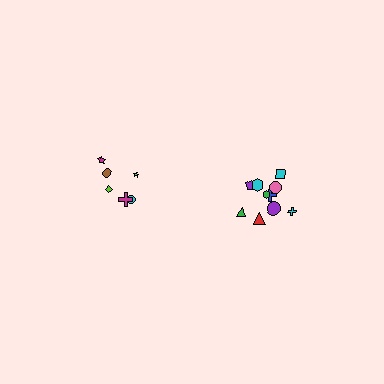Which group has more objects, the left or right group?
The right group.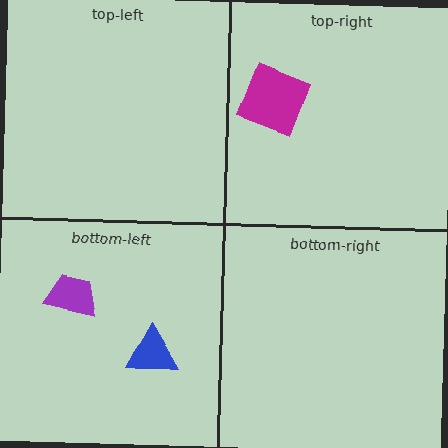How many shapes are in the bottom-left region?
2.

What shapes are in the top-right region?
The magenta square.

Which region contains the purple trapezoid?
The bottom-left region.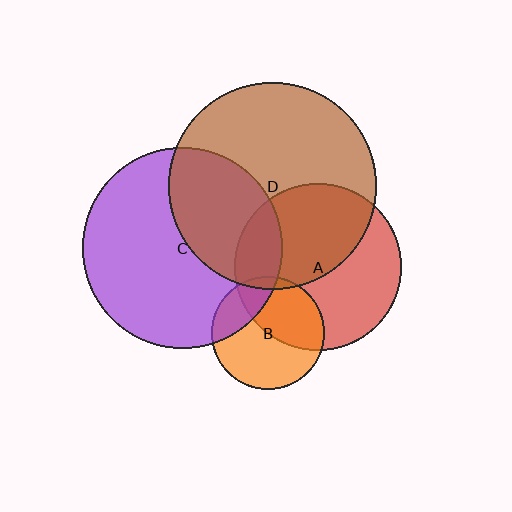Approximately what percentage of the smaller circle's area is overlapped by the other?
Approximately 20%.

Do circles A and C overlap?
Yes.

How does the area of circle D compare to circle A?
Approximately 1.5 times.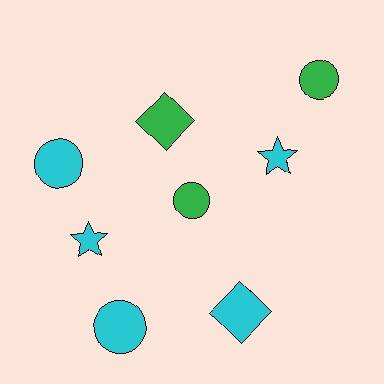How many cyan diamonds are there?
There is 1 cyan diamond.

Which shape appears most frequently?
Circle, with 4 objects.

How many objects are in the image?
There are 8 objects.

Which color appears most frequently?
Cyan, with 5 objects.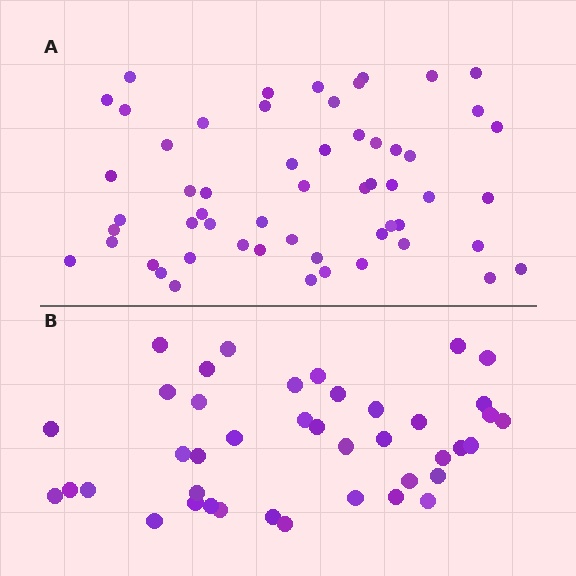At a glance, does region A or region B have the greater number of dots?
Region A (the top region) has more dots.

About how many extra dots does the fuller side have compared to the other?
Region A has approximately 15 more dots than region B.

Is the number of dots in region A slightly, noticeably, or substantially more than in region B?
Region A has noticeably more, but not dramatically so. The ratio is roughly 1.4 to 1.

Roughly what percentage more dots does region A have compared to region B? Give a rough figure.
About 35% more.